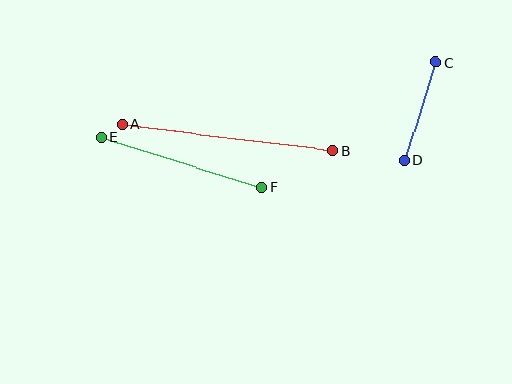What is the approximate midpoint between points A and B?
The midpoint is at approximately (228, 137) pixels.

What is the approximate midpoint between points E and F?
The midpoint is at approximately (182, 162) pixels.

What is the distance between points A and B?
The distance is approximately 213 pixels.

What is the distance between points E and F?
The distance is approximately 168 pixels.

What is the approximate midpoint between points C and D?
The midpoint is at approximately (420, 111) pixels.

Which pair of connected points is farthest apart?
Points A and B are farthest apart.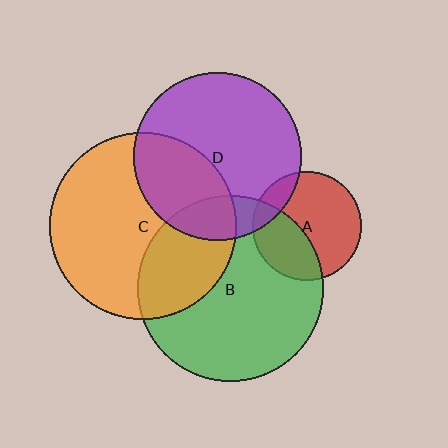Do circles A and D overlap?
Yes.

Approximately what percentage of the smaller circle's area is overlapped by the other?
Approximately 15%.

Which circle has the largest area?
Circle C (orange).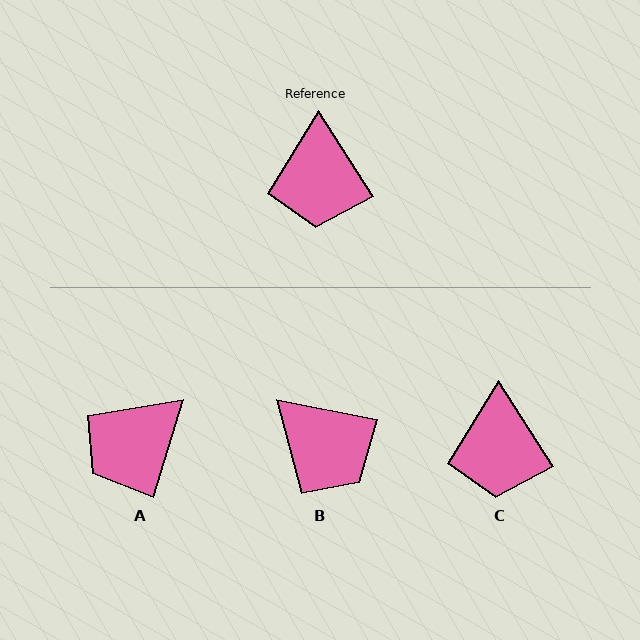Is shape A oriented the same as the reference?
No, it is off by about 50 degrees.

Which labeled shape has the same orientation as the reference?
C.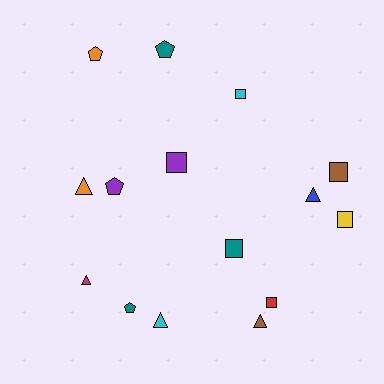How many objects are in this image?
There are 15 objects.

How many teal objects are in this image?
There are 3 teal objects.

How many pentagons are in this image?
There are 4 pentagons.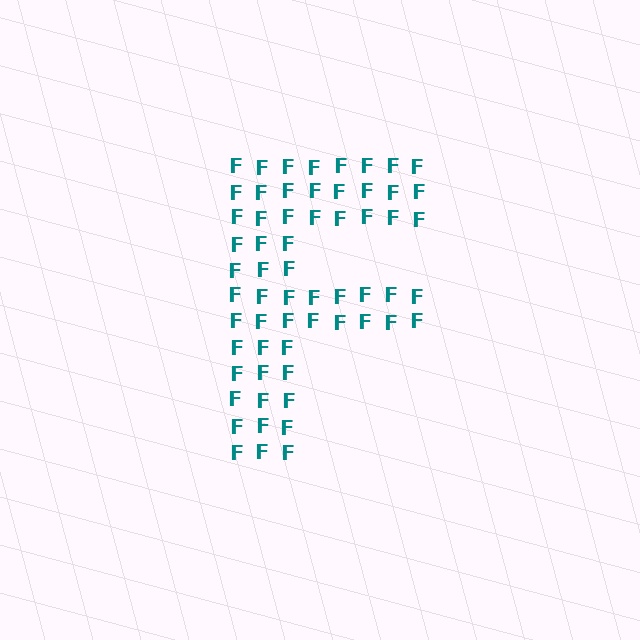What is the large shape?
The large shape is the letter F.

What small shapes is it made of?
It is made of small letter F's.